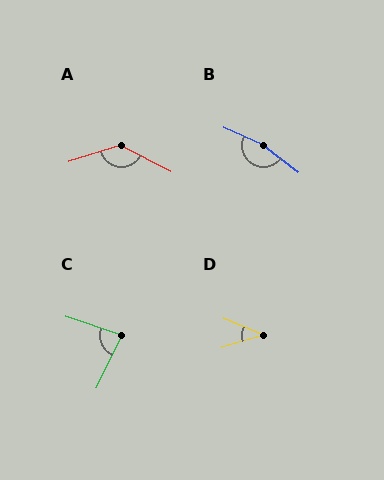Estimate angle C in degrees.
Approximately 83 degrees.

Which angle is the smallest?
D, at approximately 39 degrees.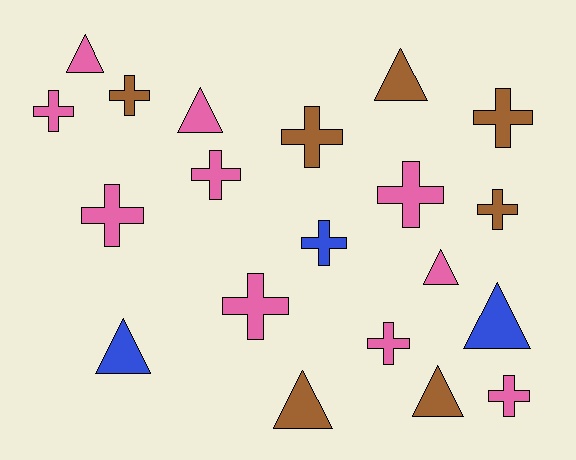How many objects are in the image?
There are 20 objects.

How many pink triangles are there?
There are 3 pink triangles.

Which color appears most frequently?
Pink, with 10 objects.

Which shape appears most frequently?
Cross, with 12 objects.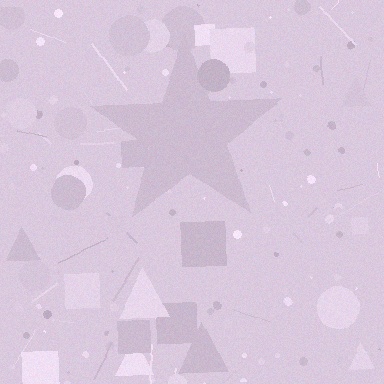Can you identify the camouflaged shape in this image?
The camouflaged shape is a star.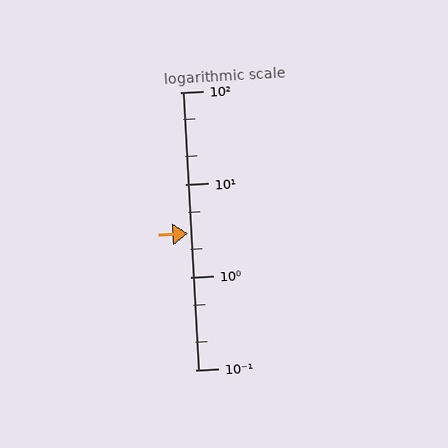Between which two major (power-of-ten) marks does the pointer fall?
The pointer is between 1 and 10.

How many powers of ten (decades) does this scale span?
The scale spans 3 decades, from 0.1 to 100.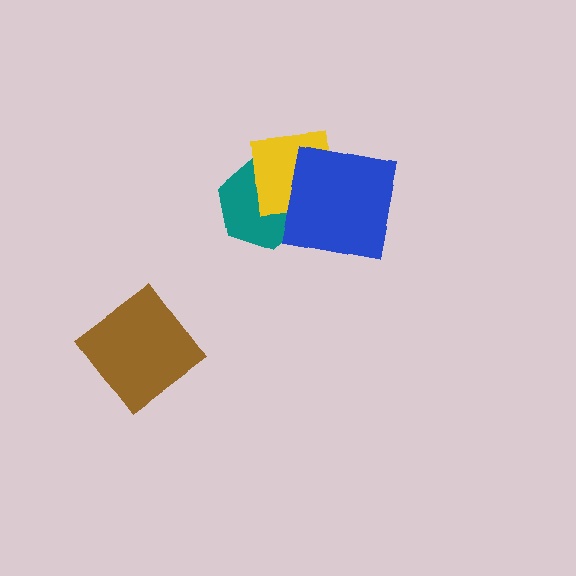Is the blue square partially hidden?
No, no other shape covers it.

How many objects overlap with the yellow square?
2 objects overlap with the yellow square.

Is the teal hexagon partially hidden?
Yes, it is partially covered by another shape.